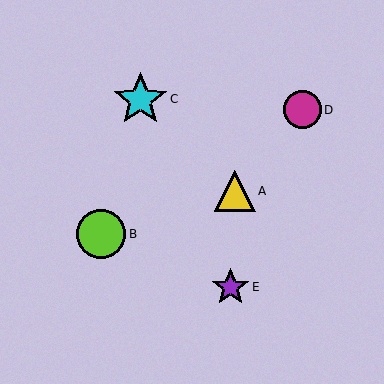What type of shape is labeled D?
Shape D is a magenta circle.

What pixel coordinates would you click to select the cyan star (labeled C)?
Click at (140, 99) to select the cyan star C.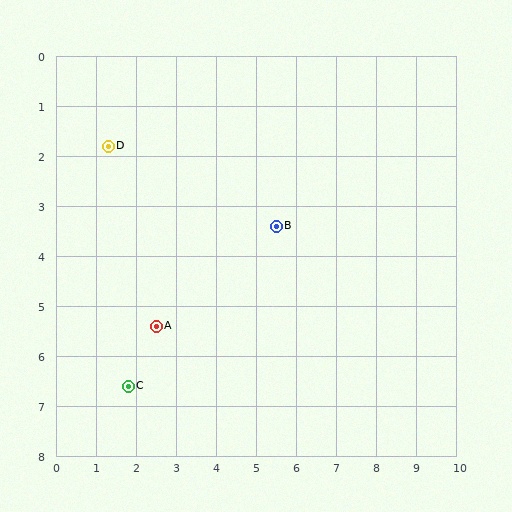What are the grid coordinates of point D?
Point D is at approximately (1.3, 1.8).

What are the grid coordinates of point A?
Point A is at approximately (2.5, 5.4).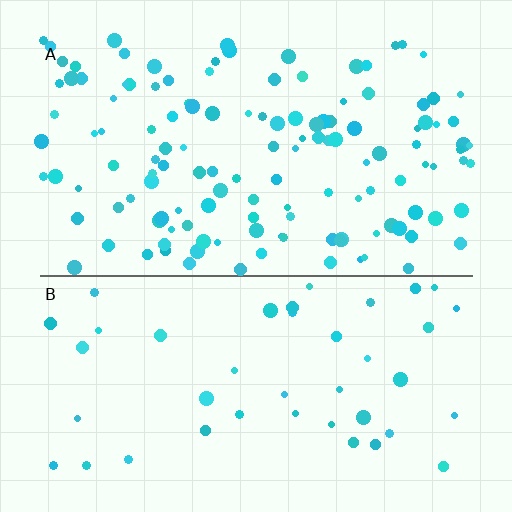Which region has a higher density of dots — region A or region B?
A (the top).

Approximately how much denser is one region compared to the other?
Approximately 3.1× — region A over region B.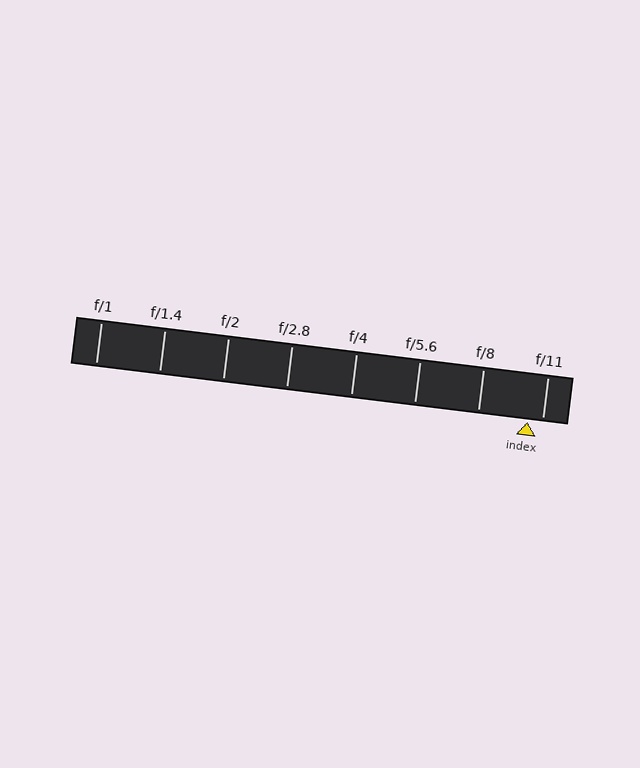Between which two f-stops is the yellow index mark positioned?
The index mark is between f/8 and f/11.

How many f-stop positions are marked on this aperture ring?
There are 8 f-stop positions marked.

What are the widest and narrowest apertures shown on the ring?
The widest aperture shown is f/1 and the narrowest is f/11.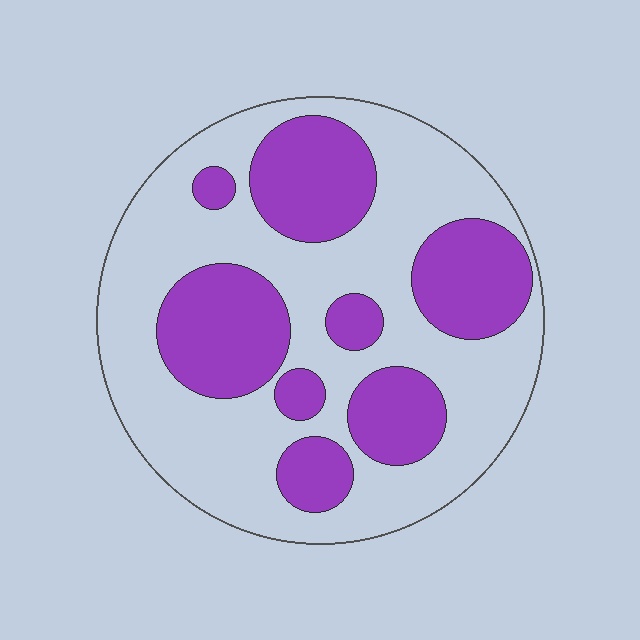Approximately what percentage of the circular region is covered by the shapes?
Approximately 35%.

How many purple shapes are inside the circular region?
8.